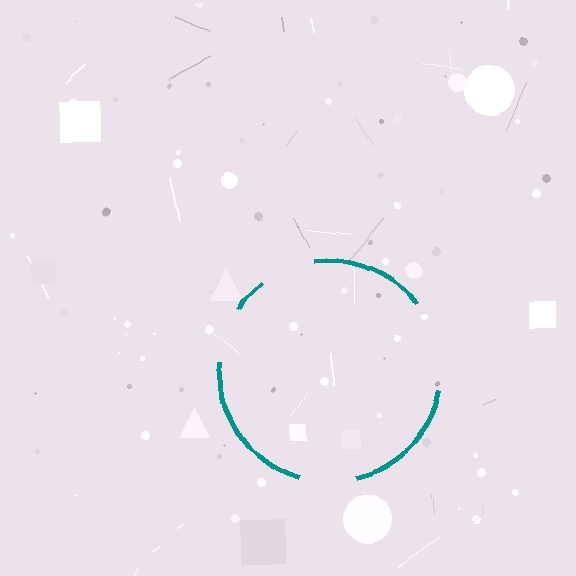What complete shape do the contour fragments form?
The contour fragments form a circle.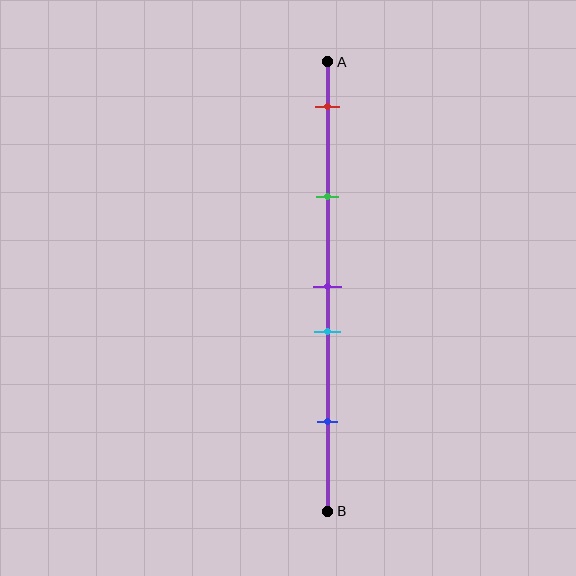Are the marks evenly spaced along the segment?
No, the marks are not evenly spaced.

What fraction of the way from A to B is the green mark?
The green mark is approximately 30% (0.3) of the way from A to B.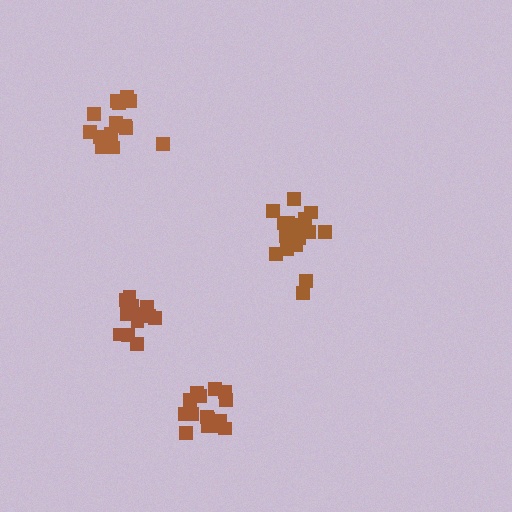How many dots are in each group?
Group 1: 14 dots, Group 2: 18 dots, Group 3: 13 dots, Group 4: 16 dots (61 total).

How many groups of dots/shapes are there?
There are 4 groups.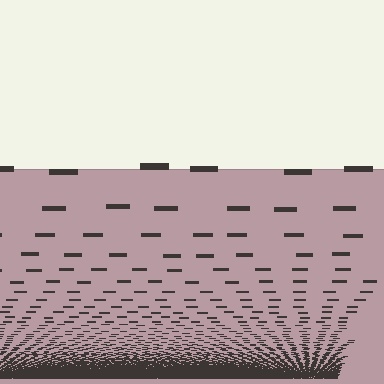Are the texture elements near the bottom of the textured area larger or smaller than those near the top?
Smaller. The gradient is inverted — elements near the bottom are smaller and denser.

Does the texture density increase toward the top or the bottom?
Density increases toward the bottom.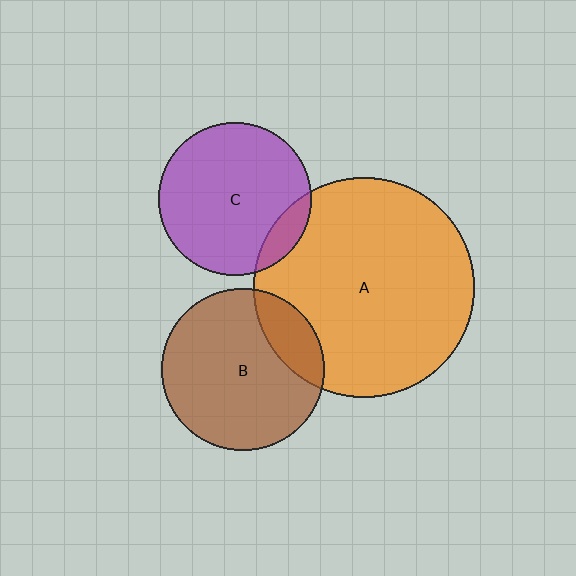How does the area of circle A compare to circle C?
Approximately 2.1 times.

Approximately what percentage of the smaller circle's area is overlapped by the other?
Approximately 10%.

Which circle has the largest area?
Circle A (orange).